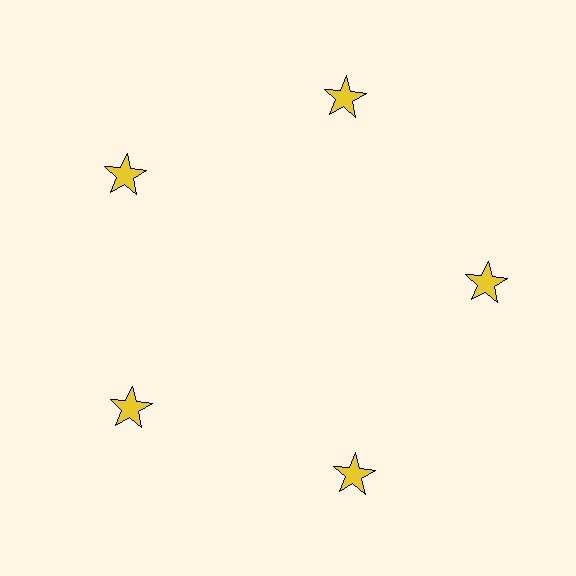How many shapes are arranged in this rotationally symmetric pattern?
There are 5 shapes, arranged in 5 groups of 1.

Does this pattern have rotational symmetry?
Yes, this pattern has 5-fold rotational symmetry. It looks the same after rotating 72 degrees around the center.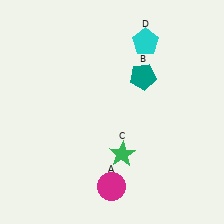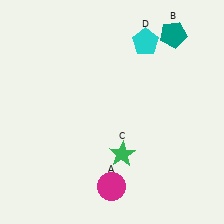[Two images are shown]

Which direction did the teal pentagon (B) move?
The teal pentagon (B) moved up.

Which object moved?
The teal pentagon (B) moved up.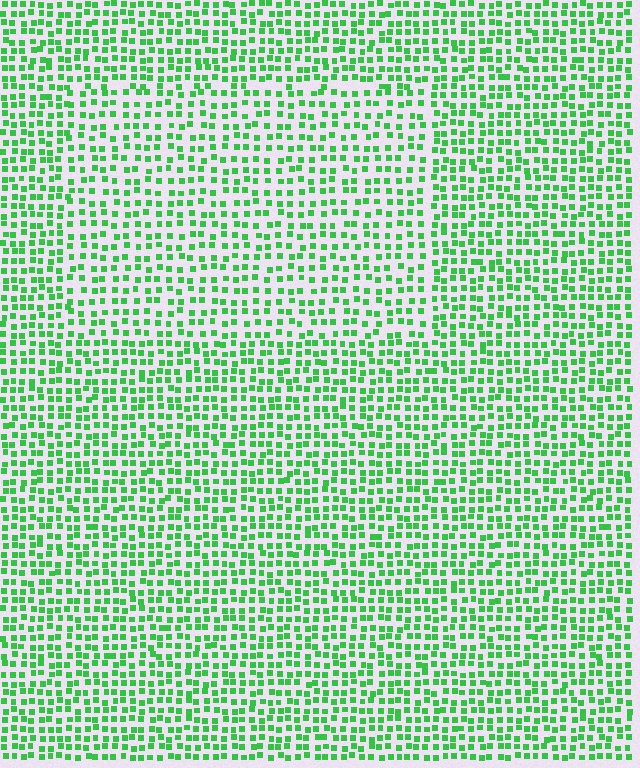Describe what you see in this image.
The image contains small green elements arranged at two different densities. A rectangle-shaped region is visible where the elements are less densely packed than the surrounding area.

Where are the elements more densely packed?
The elements are more densely packed outside the rectangle boundary.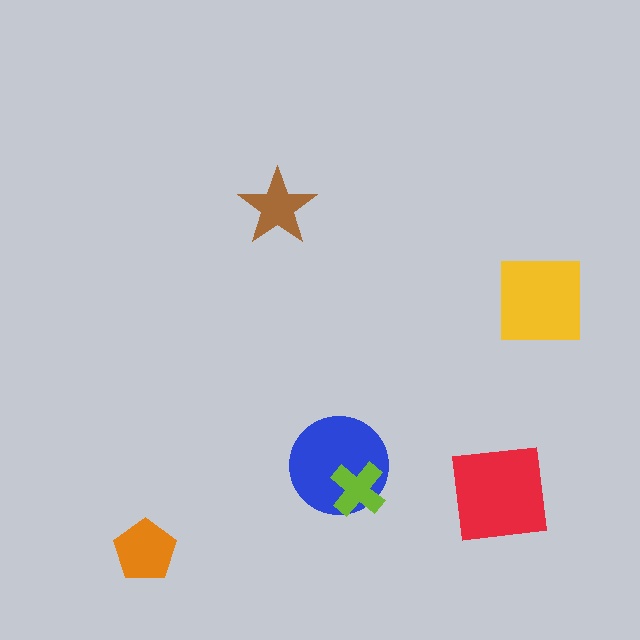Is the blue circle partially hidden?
Yes, it is partially covered by another shape.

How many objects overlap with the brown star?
0 objects overlap with the brown star.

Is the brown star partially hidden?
No, no other shape covers it.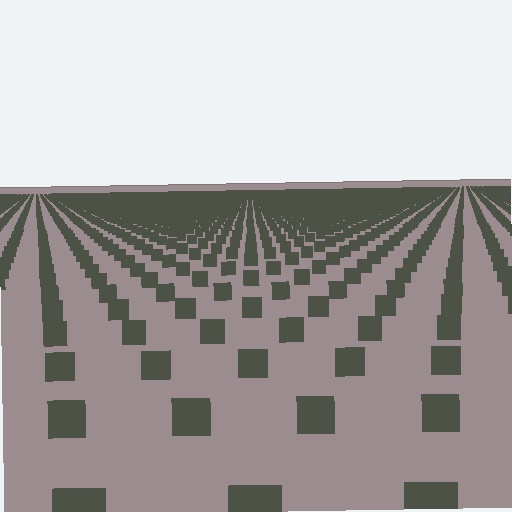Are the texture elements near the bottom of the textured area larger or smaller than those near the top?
Larger. Near the bottom, elements are closer to the viewer and appear at a bigger on-screen size.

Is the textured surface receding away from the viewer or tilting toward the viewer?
The surface is receding away from the viewer. Texture elements get smaller and denser toward the top.